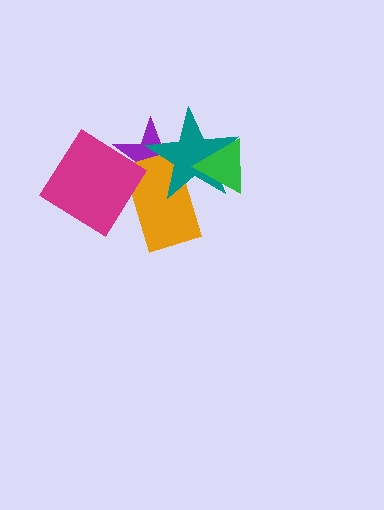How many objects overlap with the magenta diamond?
2 objects overlap with the magenta diamond.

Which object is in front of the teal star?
The green triangle is in front of the teal star.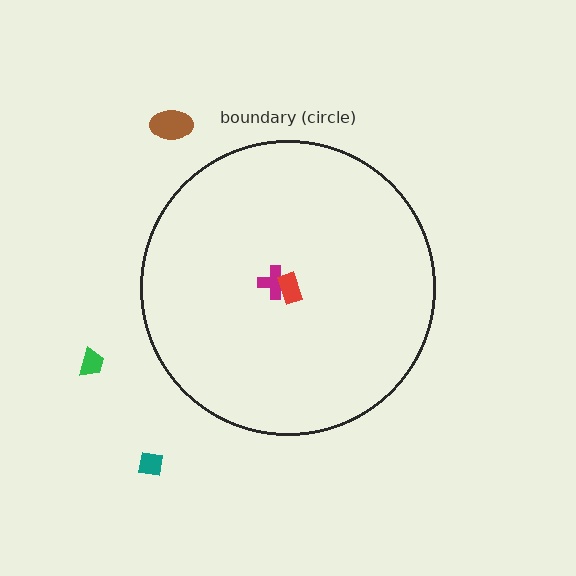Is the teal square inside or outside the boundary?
Outside.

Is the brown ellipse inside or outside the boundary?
Outside.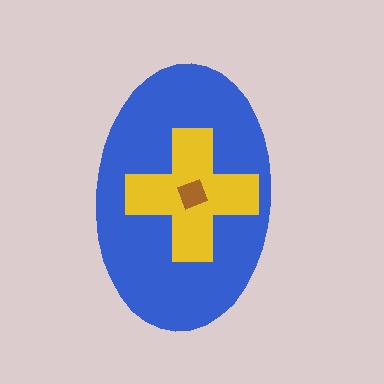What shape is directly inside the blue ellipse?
The yellow cross.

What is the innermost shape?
The brown diamond.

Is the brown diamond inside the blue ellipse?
Yes.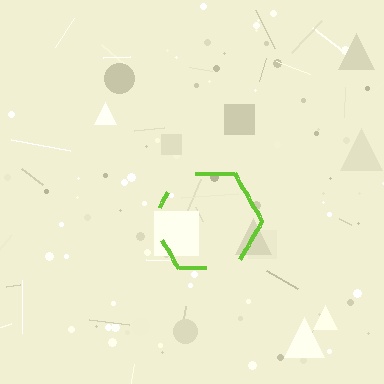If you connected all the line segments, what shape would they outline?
They would outline a hexagon.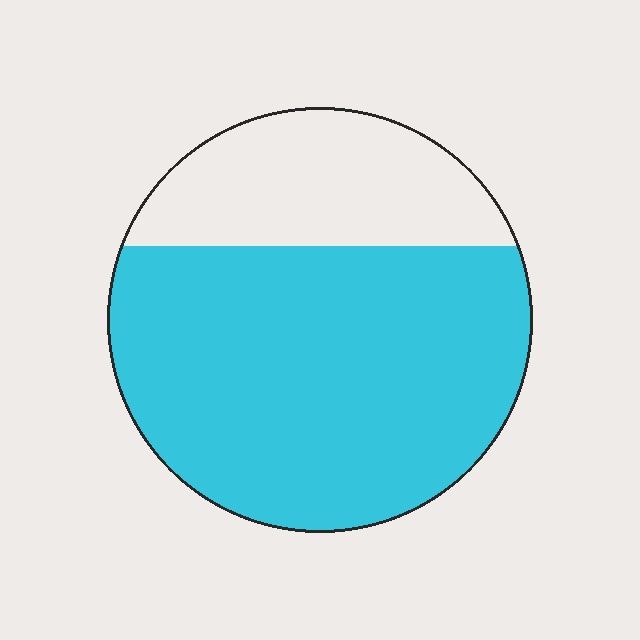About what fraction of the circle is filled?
About three quarters (3/4).